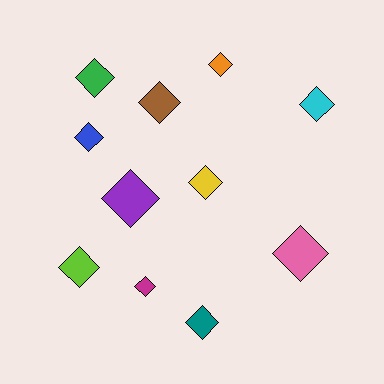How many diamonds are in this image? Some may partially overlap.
There are 11 diamonds.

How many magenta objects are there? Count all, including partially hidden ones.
There is 1 magenta object.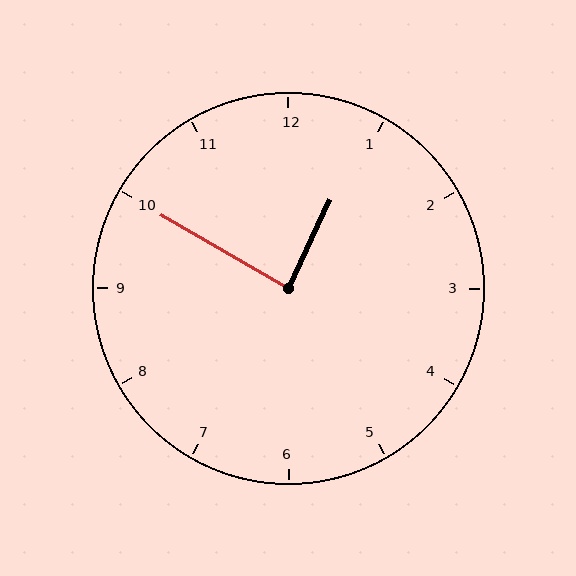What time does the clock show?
12:50.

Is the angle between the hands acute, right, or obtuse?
It is right.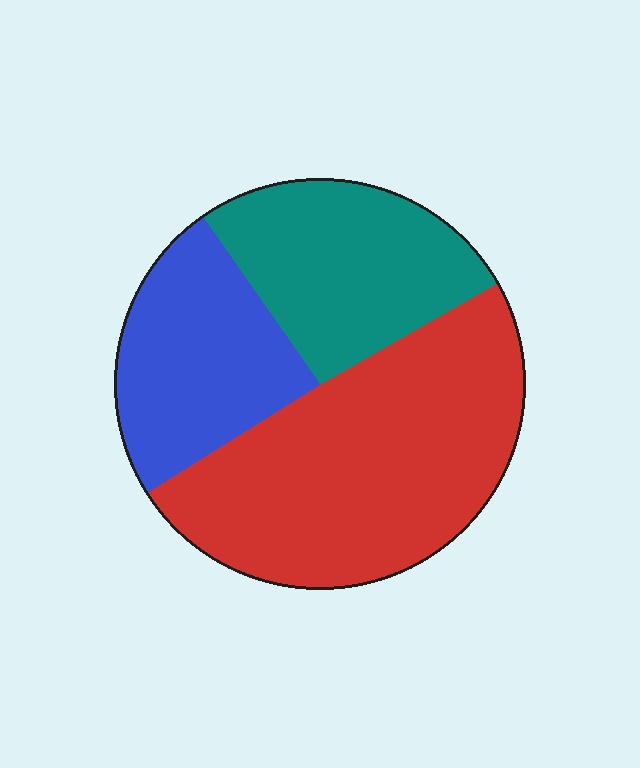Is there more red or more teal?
Red.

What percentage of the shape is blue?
Blue covers roughly 25% of the shape.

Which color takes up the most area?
Red, at roughly 50%.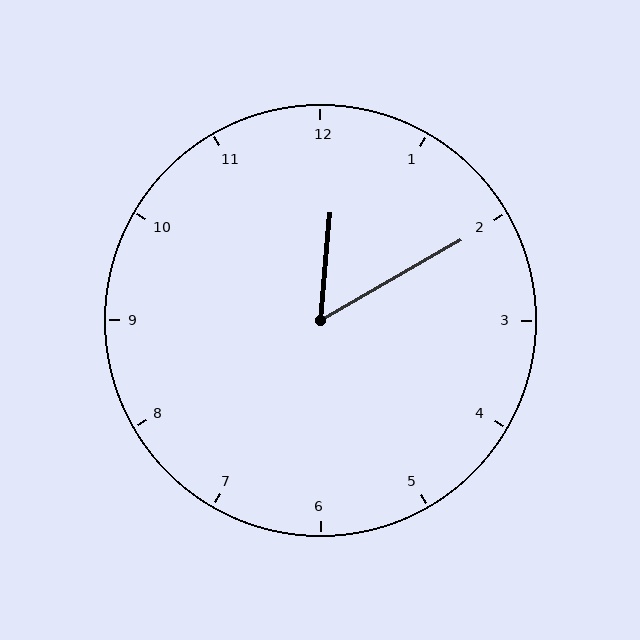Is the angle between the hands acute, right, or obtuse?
It is acute.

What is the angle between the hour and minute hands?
Approximately 55 degrees.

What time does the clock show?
12:10.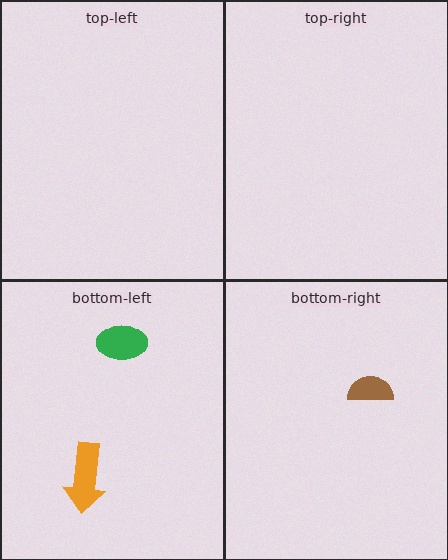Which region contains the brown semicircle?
The bottom-right region.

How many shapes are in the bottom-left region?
2.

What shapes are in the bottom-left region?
The orange arrow, the green ellipse.